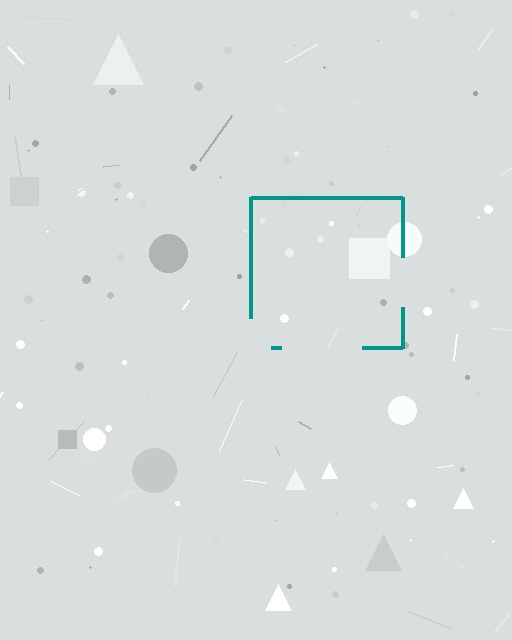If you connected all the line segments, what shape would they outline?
They would outline a square.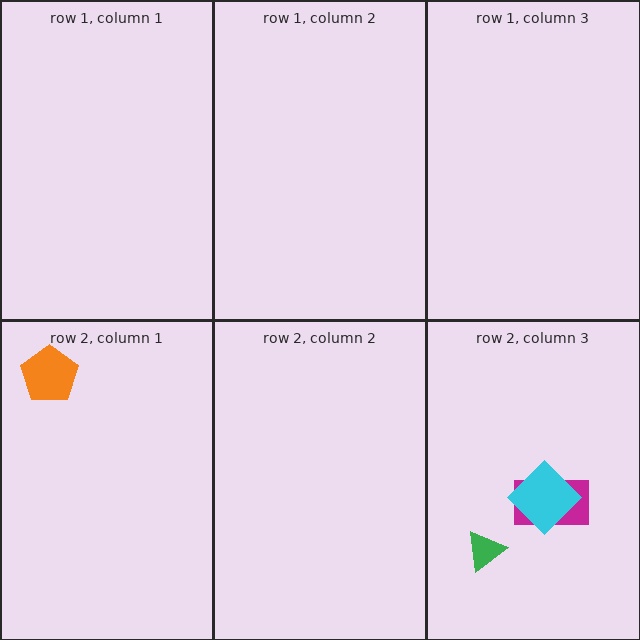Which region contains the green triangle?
The row 2, column 3 region.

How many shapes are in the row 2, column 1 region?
1.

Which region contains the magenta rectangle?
The row 2, column 3 region.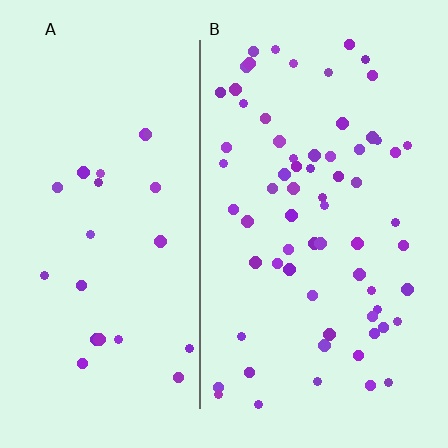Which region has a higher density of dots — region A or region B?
B (the right).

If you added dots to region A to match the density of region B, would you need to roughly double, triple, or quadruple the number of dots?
Approximately triple.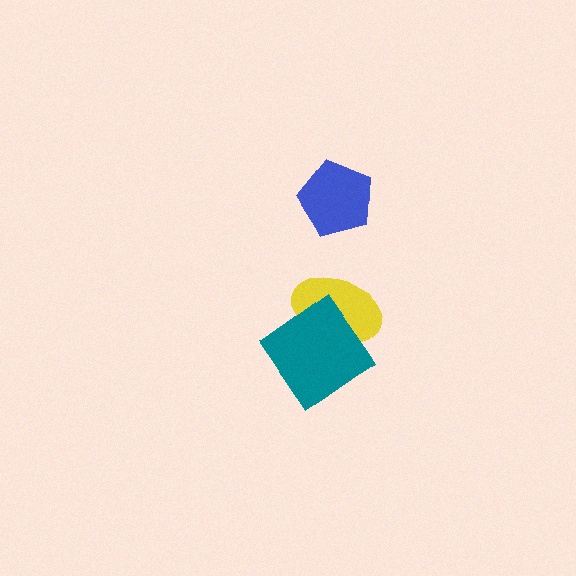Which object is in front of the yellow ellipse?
The teal diamond is in front of the yellow ellipse.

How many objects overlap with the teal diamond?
1 object overlaps with the teal diamond.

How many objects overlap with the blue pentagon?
0 objects overlap with the blue pentagon.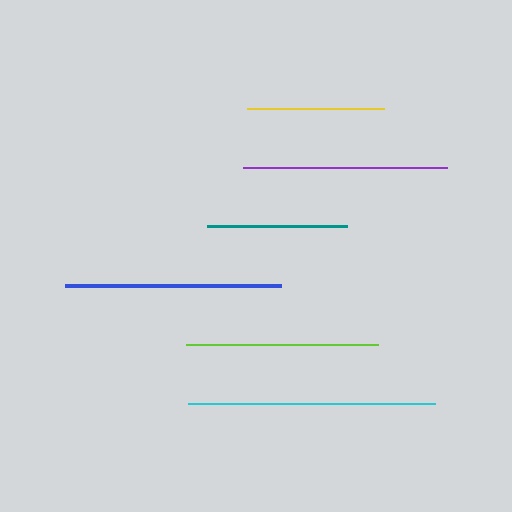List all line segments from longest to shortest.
From longest to shortest: cyan, blue, purple, lime, teal, yellow.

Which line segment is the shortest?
The yellow line is the shortest at approximately 137 pixels.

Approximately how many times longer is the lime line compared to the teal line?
The lime line is approximately 1.4 times the length of the teal line.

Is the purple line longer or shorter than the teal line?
The purple line is longer than the teal line.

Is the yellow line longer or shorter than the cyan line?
The cyan line is longer than the yellow line.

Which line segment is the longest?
The cyan line is the longest at approximately 247 pixels.